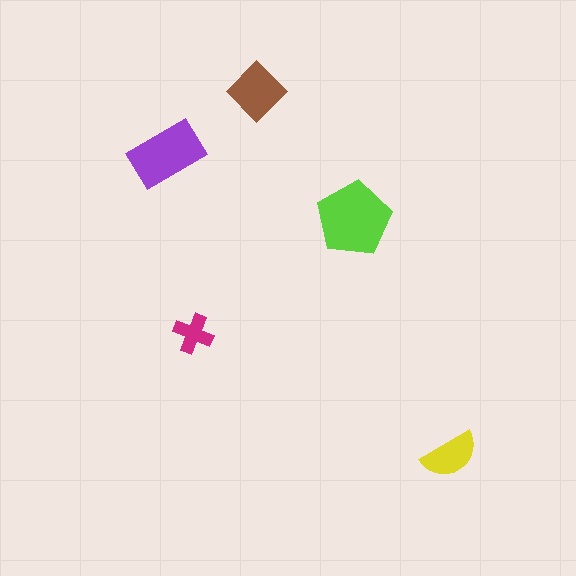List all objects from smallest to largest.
The magenta cross, the yellow semicircle, the brown diamond, the purple rectangle, the lime pentagon.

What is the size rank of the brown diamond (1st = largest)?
3rd.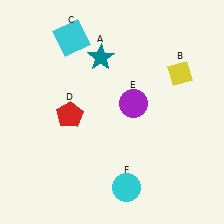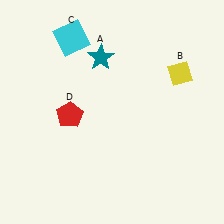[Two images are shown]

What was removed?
The purple circle (E), the cyan circle (F) were removed in Image 2.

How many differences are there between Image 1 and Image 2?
There are 2 differences between the two images.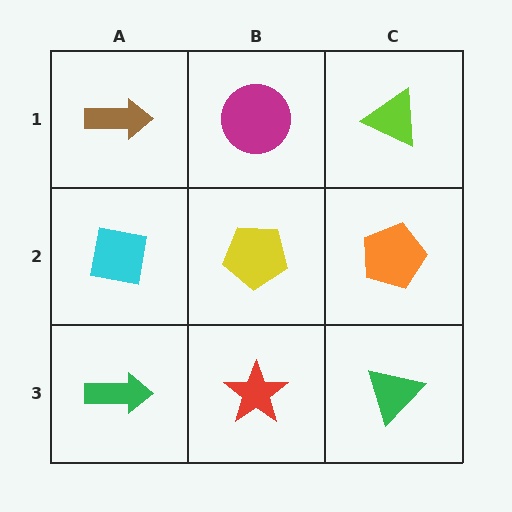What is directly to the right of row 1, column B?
A lime triangle.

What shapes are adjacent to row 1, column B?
A yellow pentagon (row 2, column B), a brown arrow (row 1, column A), a lime triangle (row 1, column C).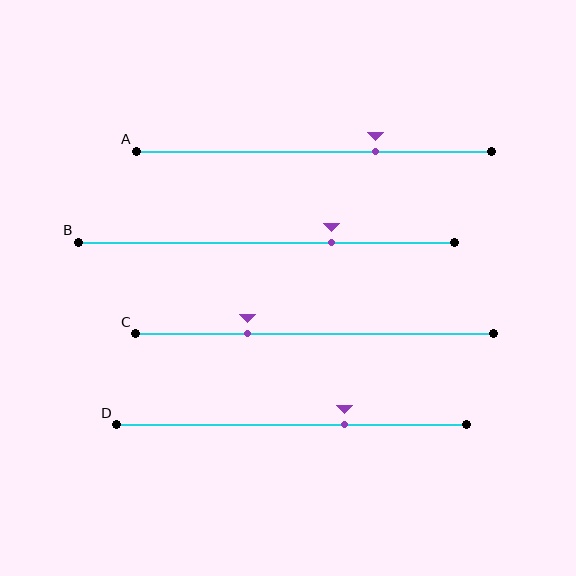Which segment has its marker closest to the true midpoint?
Segment D has its marker closest to the true midpoint.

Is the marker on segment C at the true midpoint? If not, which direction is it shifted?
No, the marker on segment C is shifted to the left by about 19% of the segment length.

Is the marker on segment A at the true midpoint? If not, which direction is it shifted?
No, the marker on segment A is shifted to the right by about 17% of the segment length.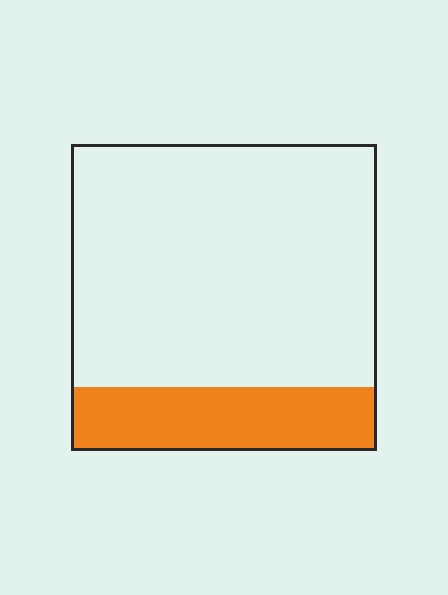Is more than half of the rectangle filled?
No.